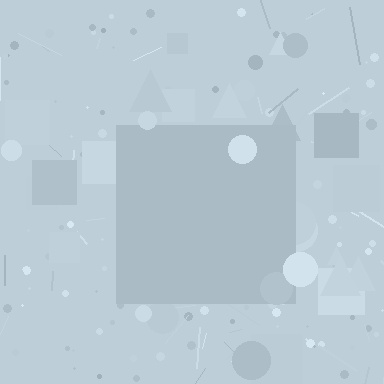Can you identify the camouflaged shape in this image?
The camouflaged shape is a square.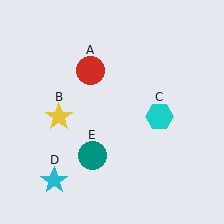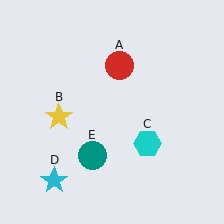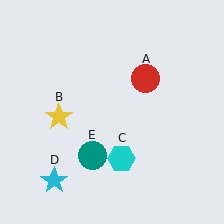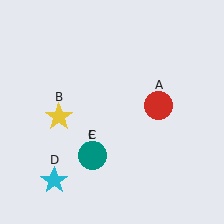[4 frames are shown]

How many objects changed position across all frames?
2 objects changed position: red circle (object A), cyan hexagon (object C).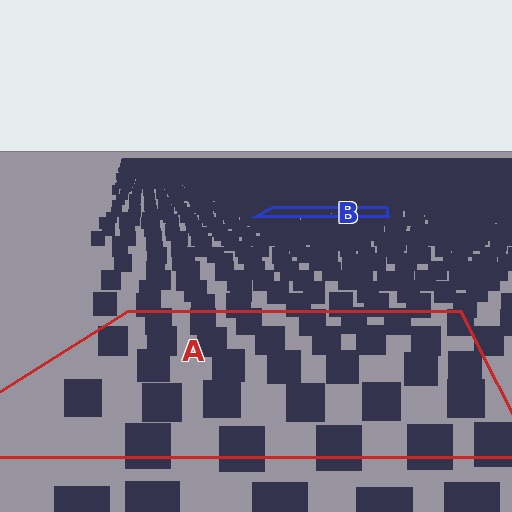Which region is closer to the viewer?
Region A is closer. The texture elements there are larger and more spread out.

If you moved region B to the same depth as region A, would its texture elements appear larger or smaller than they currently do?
They would appear larger. At a closer depth, the same texture elements are projected at a bigger on-screen size.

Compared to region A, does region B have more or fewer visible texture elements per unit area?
Region B has more texture elements per unit area — they are packed more densely because it is farther away.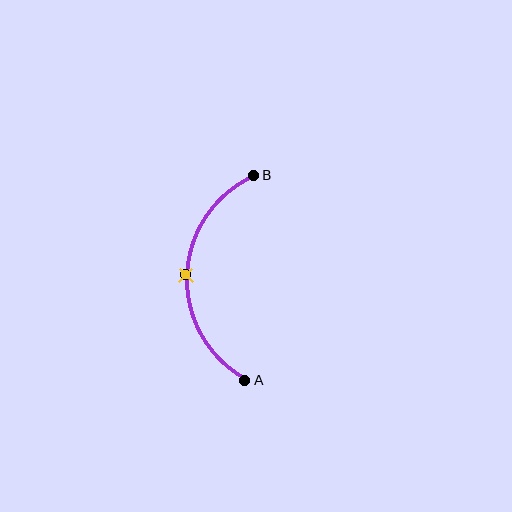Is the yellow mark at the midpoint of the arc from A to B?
Yes. The yellow mark lies on the arc at equal arc-length from both A and B — it is the arc midpoint.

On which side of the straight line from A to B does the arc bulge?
The arc bulges to the left of the straight line connecting A and B.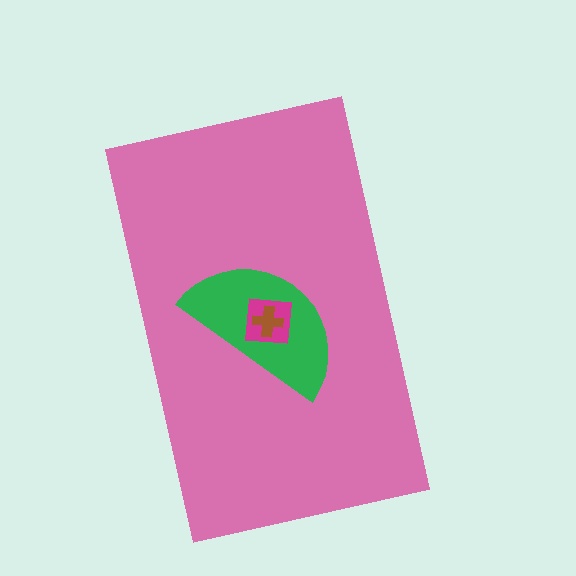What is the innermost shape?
The brown cross.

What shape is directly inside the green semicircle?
The magenta square.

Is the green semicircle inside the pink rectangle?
Yes.